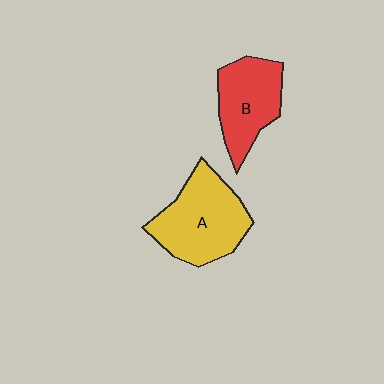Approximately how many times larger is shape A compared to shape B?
Approximately 1.3 times.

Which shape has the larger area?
Shape A (yellow).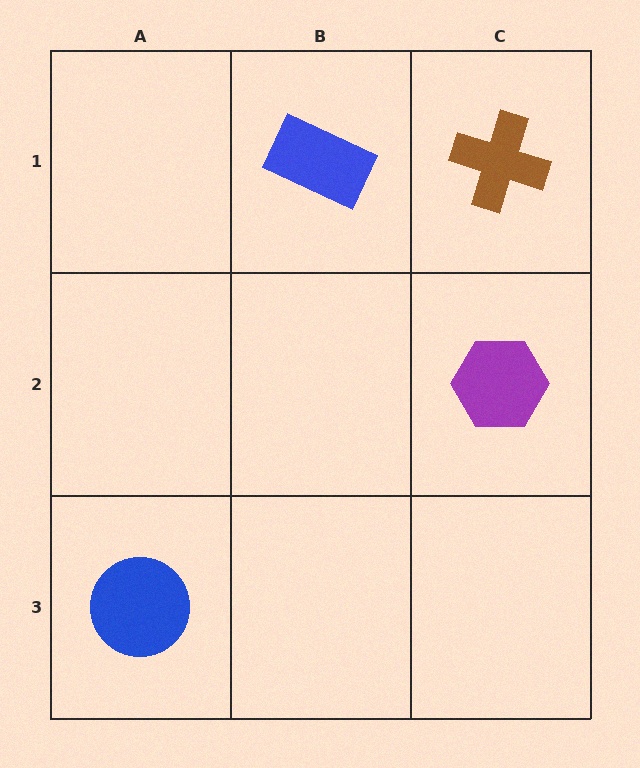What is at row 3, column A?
A blue circle.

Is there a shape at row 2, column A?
No, that cell is empty.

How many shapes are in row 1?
2 shapes.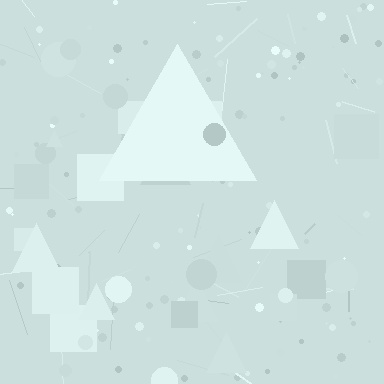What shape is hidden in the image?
A triangle is hidden in the image.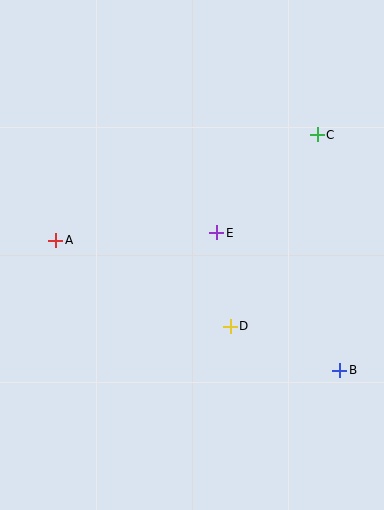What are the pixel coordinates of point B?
Point B is at (340, 370).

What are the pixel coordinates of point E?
Point E is at (217, 233).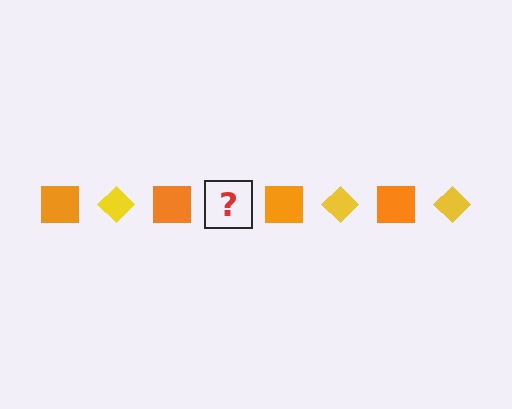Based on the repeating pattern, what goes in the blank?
The blank should be a yellow diamond.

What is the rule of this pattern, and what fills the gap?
The rule is that the pattern alternates between orange square and yellow diamond. The gap should be filled with a yellow diamond.